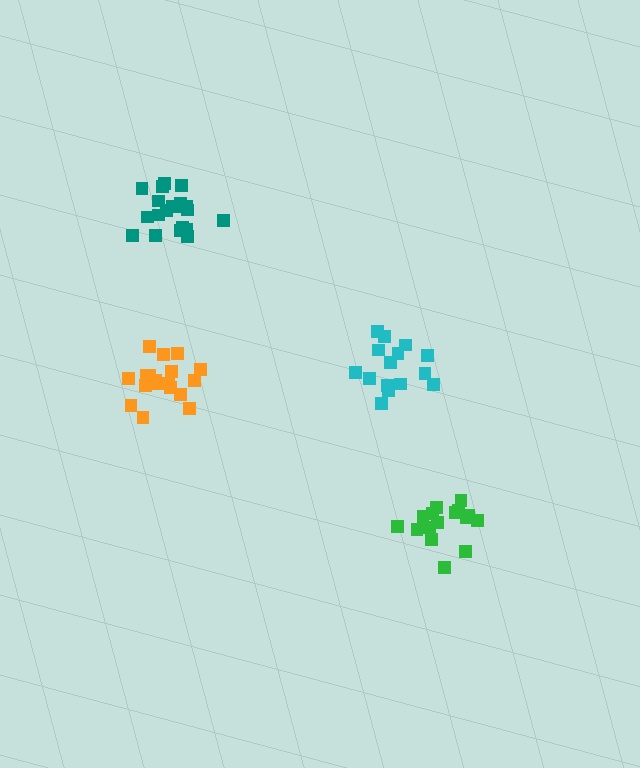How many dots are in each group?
Group 1: 15 dots, Group 2: 20 dots, Group 3: 18 dots, Group 4: 16 dots (69 total).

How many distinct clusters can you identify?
There are 4 distinct clusters.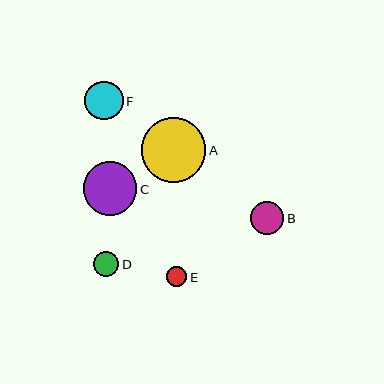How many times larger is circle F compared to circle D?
Circle F is approximately 1.5 times the size of circle D.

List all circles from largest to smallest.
From largest to smallest: A, C, F, B, D, E.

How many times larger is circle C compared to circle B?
Circle C is approximately 1.6 times the size of circle B.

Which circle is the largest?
Circle A is the largest with a size of approximately 65 pixels.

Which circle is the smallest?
Circle E is the smallest with a size of approximately 20 pixels.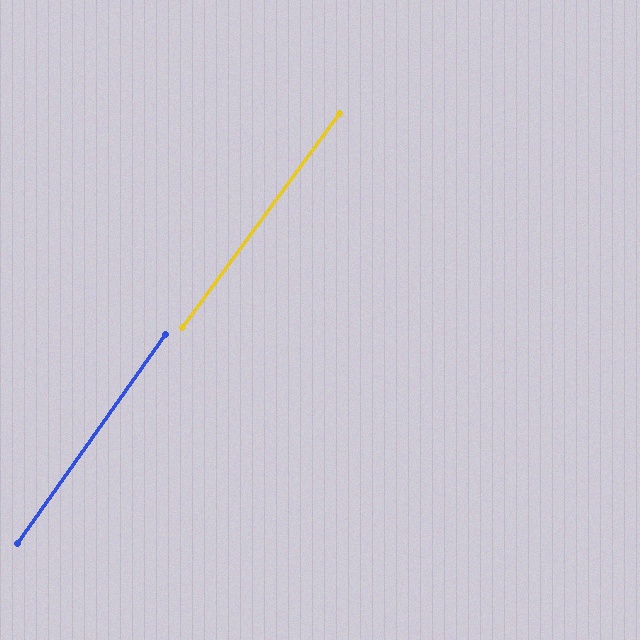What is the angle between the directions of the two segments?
Approximately 1 degree.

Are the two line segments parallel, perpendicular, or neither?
Parallel — their directions differ by only 1.0°.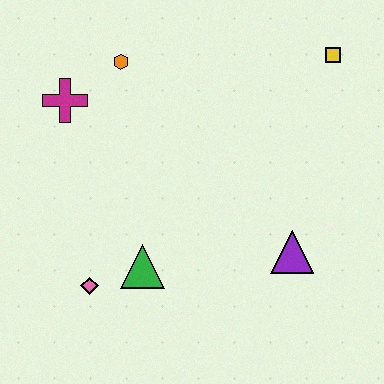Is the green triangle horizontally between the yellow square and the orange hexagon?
Yes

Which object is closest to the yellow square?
The purple triangle is closest to the yellow square.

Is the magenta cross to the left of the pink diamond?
Yes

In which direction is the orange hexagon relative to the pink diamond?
The orange hexagon is above the pink diamond.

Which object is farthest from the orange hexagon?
The purple triangle is farthest from the orange hexagon.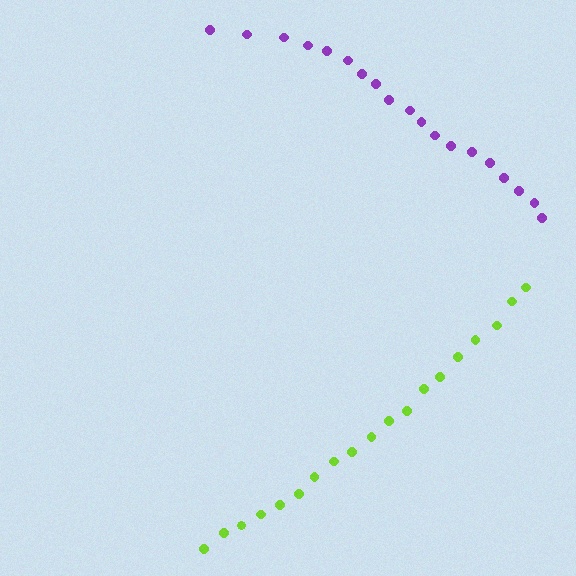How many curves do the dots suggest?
There are 2 distinct paths.